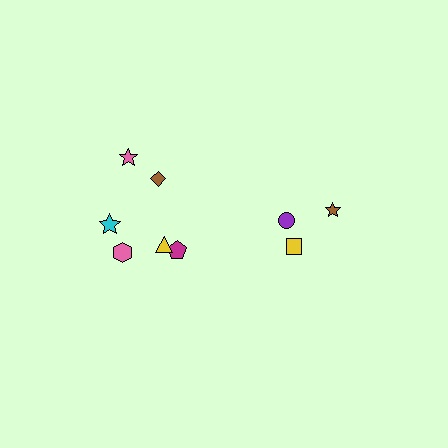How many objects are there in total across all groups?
There are 9 objects.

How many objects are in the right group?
There are 3 objects.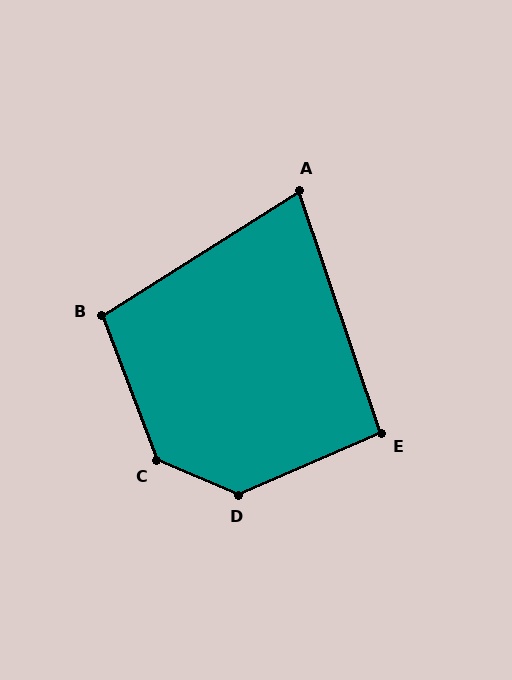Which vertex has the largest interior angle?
C, at approximately 134 degrees.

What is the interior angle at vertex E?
Approximately 95 degrees (approximately right).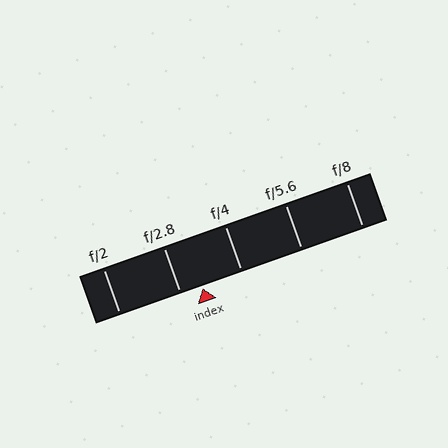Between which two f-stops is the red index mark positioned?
The index mark is between f/2.8 and f/4.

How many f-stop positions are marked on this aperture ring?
There are 5 f-stop positions marked.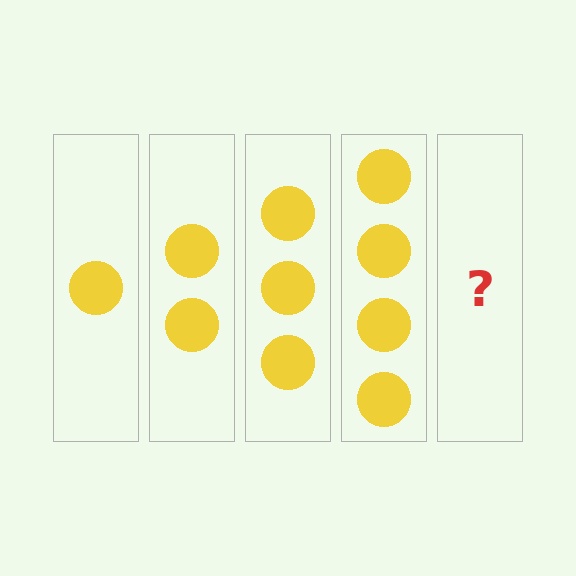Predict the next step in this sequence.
The next step is 5 circles.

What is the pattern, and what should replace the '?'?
The pattern is that each step adds one more circle. The '?' should be 5 circles.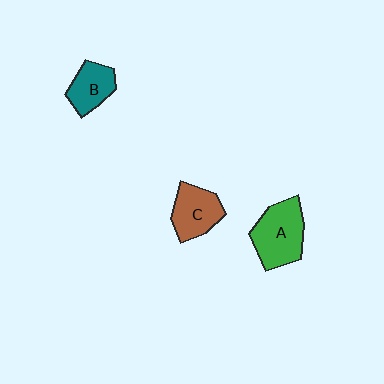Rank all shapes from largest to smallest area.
From largest to smallest: A (green), C (brown), B (teal).